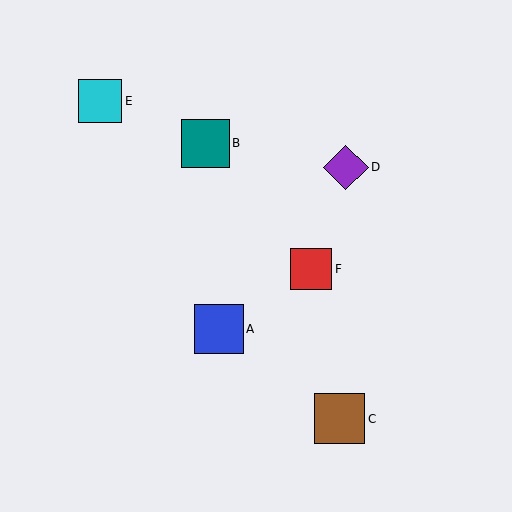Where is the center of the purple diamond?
The center of the purple diamond is at (346, 167).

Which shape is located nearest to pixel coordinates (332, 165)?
The purple diamond (labeled D) at (346, 167) is nearest to that location.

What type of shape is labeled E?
Shape E is a cyan square.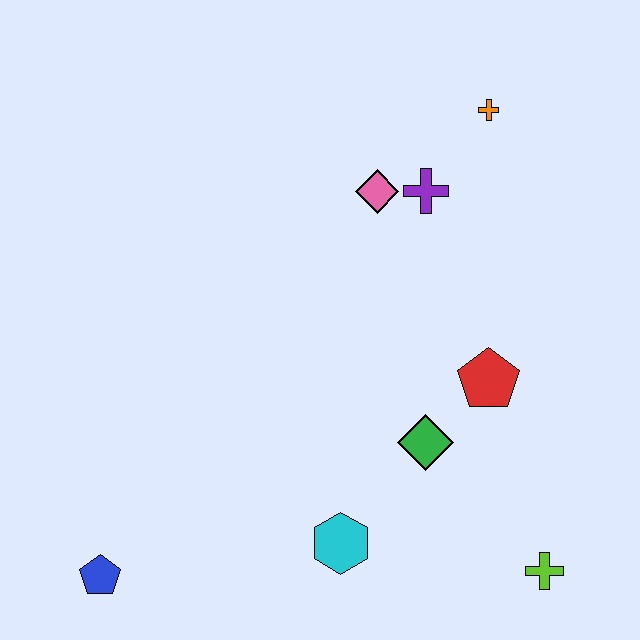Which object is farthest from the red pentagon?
The blue pentagon is farthest from the red pentagon.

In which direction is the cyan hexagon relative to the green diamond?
The cyan hexagon is below the green diamond.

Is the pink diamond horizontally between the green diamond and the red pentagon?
No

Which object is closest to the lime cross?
The green diamond is closest to the lime cross.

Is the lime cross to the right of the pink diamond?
Yes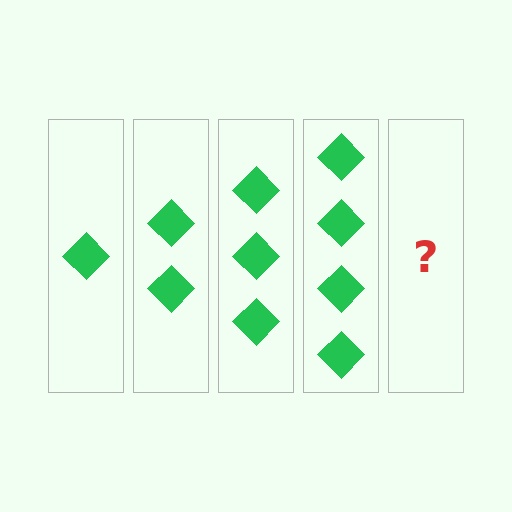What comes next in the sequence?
The next element should be 5 diamonds.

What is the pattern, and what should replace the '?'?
The pattern is that each step adds one more diamond. The '?' should be 5 diamonds.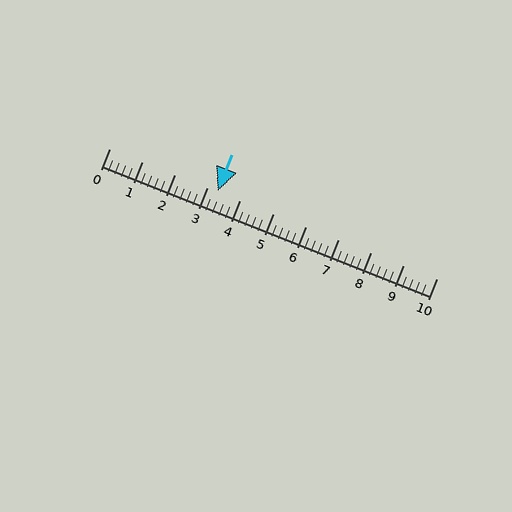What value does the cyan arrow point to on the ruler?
The cyan arrow points to approximately 3.3.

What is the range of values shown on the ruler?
The ruler shows values from 0 to 10.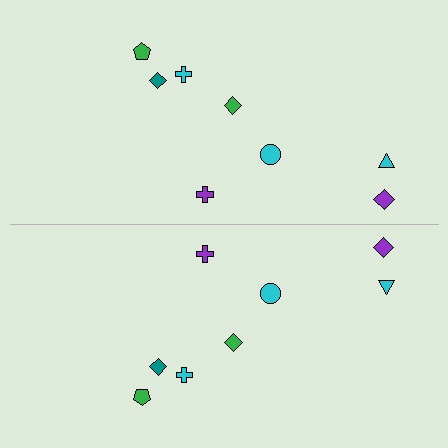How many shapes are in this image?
There are 16 shapes in this image.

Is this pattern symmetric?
Yes, this pattern has bilateral (reflection) symmetry.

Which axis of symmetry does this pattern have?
The pattern has a horizontal axis of symmetry running through the center of the image.